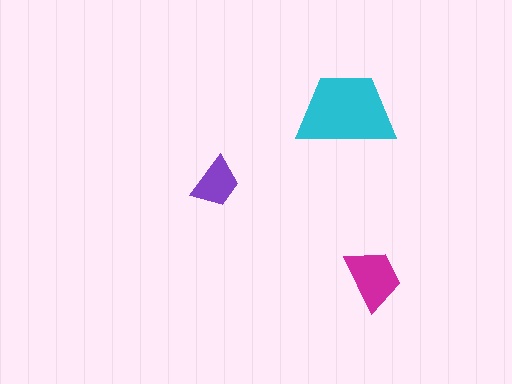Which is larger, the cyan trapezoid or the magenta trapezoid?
The cyan one.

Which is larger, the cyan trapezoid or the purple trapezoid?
The cyan one.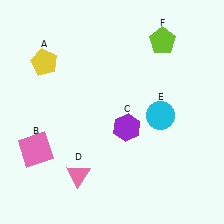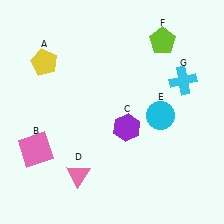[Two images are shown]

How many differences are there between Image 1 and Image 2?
There is 1 difference between the two images.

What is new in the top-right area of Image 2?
A cyan cross (G) was added in the top-right area of Image 2.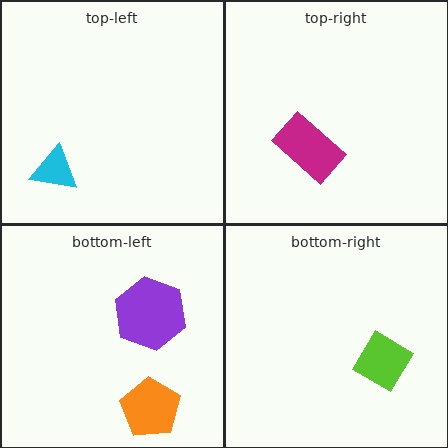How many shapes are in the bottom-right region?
1.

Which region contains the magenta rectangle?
The top-right region.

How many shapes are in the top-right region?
1.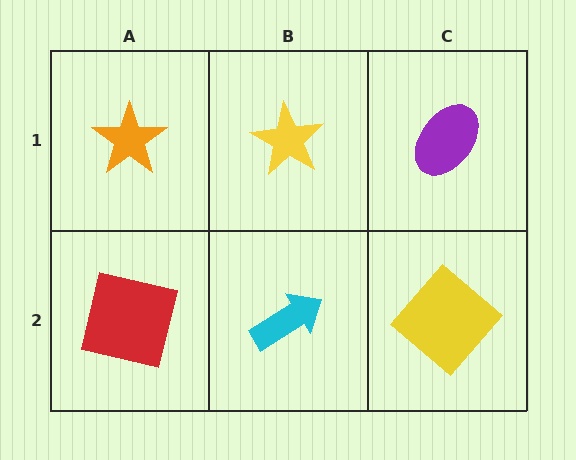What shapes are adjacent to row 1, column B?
A cyan arrow (row 2, column B), an orange star (row 1, column A), a purple ellipse (row 1, column C).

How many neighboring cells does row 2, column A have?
2.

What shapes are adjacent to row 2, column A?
An orange star (row 1, column A), a cyan arrow (row 2, column B).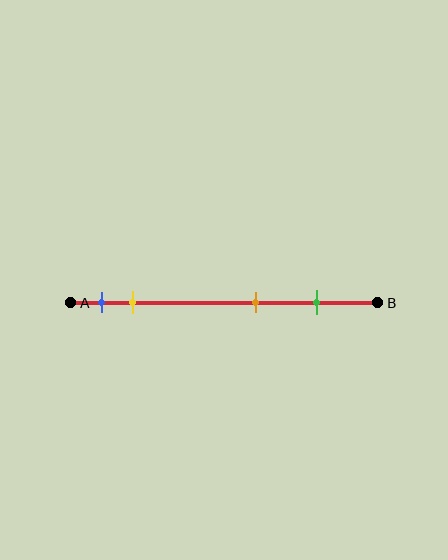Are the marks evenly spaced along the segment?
No, the marks are not evenly spaced.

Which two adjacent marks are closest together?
The blue and yellow marks are the closest adjacent pair.